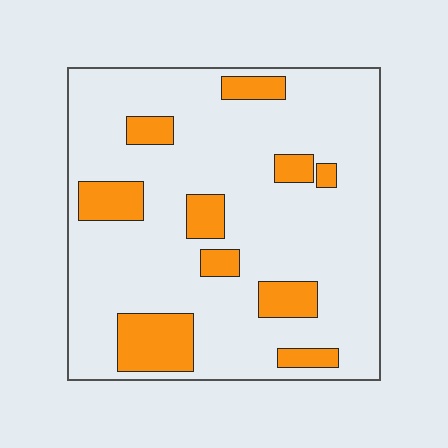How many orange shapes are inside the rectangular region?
10.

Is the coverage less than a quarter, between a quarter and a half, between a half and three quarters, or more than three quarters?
Less than a quarter.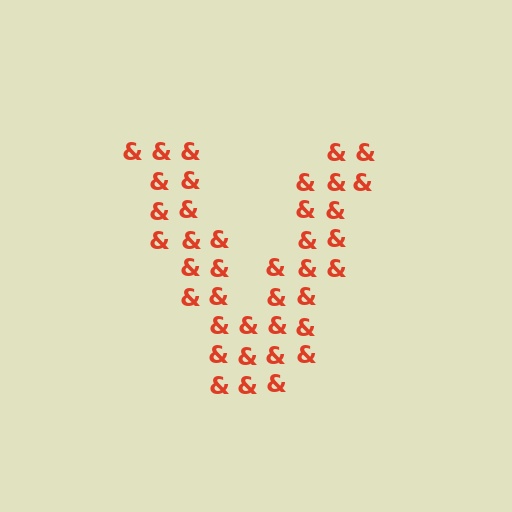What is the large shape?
The large shape is the letter V.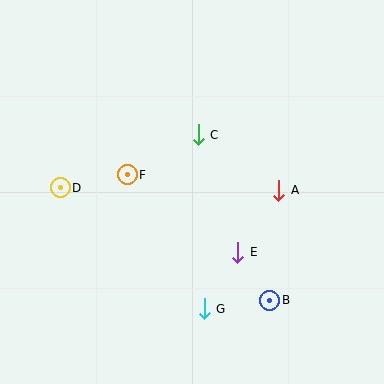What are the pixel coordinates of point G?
Point G is at (204, 309).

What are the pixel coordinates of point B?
Point B is at (270, 300).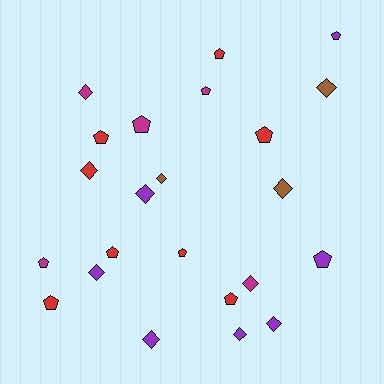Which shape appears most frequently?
Pentagon, with 12 objects.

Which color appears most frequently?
Red, with 8 objects.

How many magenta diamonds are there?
There are 2 magenta diamonds.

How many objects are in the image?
There are 23 objects.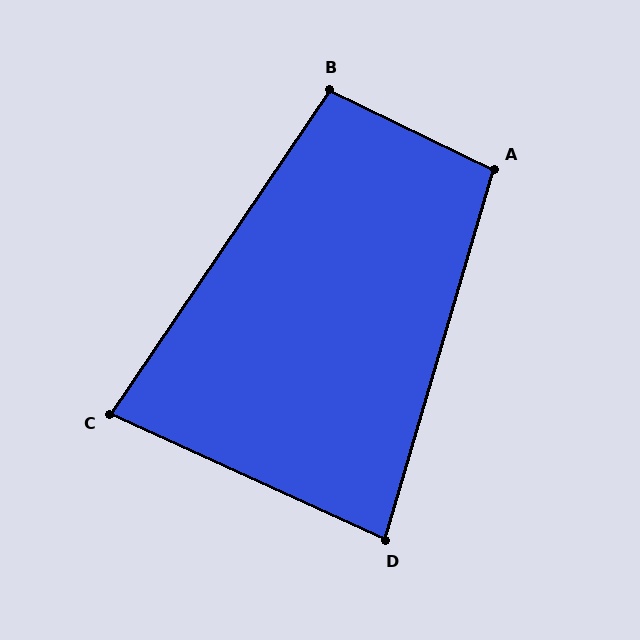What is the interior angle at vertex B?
Approximately 98 degrees (obtuse).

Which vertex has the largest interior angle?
A, at approximately 100 degrees.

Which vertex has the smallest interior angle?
C, at approximately 80 degrees.